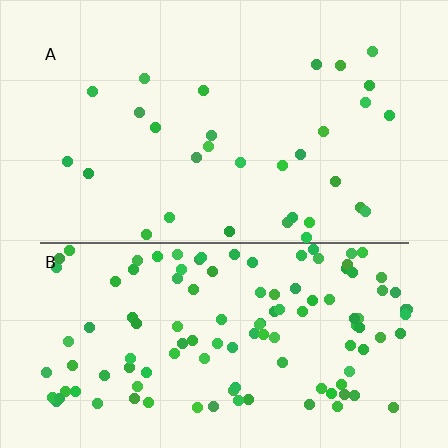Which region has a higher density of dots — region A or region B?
B (the bottom).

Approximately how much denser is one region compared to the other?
Approximately 3.9× — region B over region A.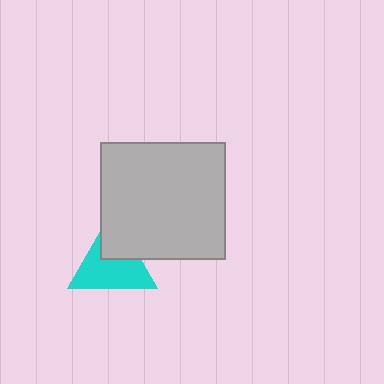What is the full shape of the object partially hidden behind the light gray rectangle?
The partially hidden object is a cyan triangle.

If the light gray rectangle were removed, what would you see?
You would see the complete cyan triangle.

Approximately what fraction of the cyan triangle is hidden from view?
Roughly 33% of the cyan triangle is hidden behind the light gray rectangle.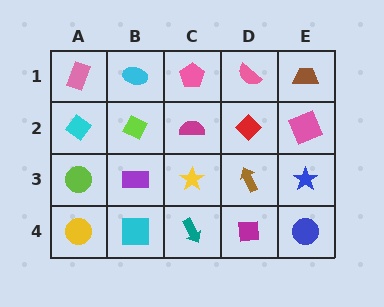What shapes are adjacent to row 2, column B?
A cyan ellipse (row 1, column B), a purple rectangle (row 3, column B), a cyan diamond (row 2, column A), a magenta semicircle (row 2, column C).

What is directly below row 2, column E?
A blue star.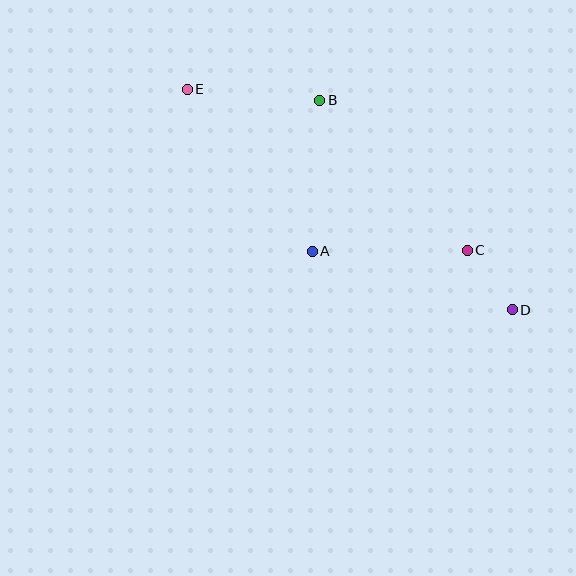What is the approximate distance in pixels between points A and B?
The distance between A and B is approximately 151 pixels.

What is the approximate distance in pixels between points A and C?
The distance between A and C is approximately 155 pixels.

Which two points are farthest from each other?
Points D and E are farthest from each other.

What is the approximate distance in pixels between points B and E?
The distance between B and E is approximately 133 pixels.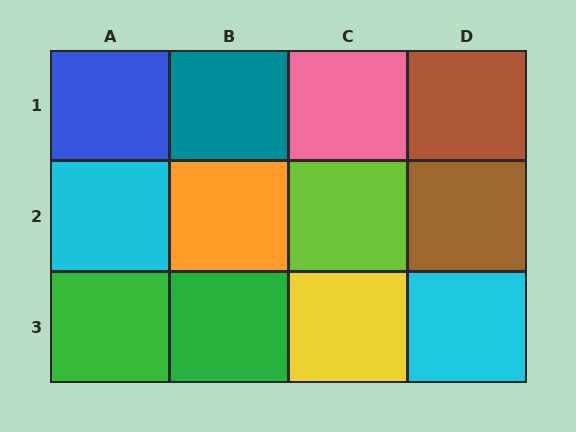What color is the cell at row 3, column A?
Green.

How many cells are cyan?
2 cells are cyan.